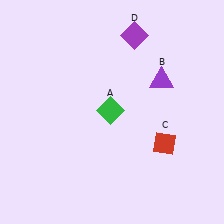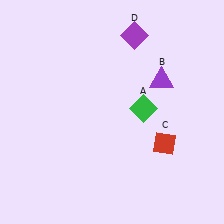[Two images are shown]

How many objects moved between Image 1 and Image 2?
1 object moved between the two images.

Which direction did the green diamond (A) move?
The green diamond (A) moved right.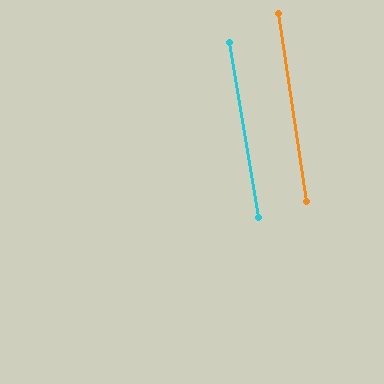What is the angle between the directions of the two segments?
Approximately 1 degree.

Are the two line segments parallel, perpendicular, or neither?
Parallel — their directions differ by only 0.9°.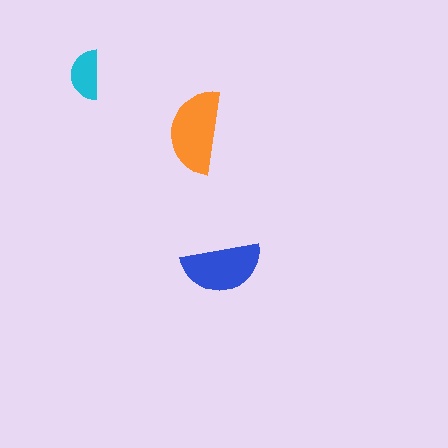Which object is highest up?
The cyan semicircle is topmost.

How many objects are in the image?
There are 3 objects in the image.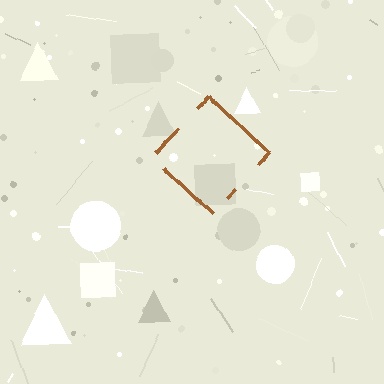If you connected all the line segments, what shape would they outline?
They would outline a diamond.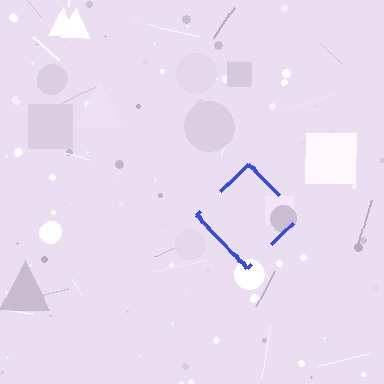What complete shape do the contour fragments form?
The contour fragments form a diamond.